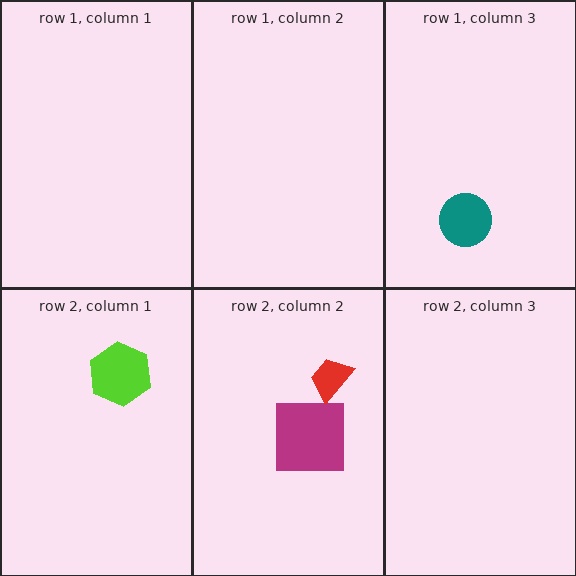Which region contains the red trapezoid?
The row 2, column 2 region.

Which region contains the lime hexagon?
The row 2, column 1 region.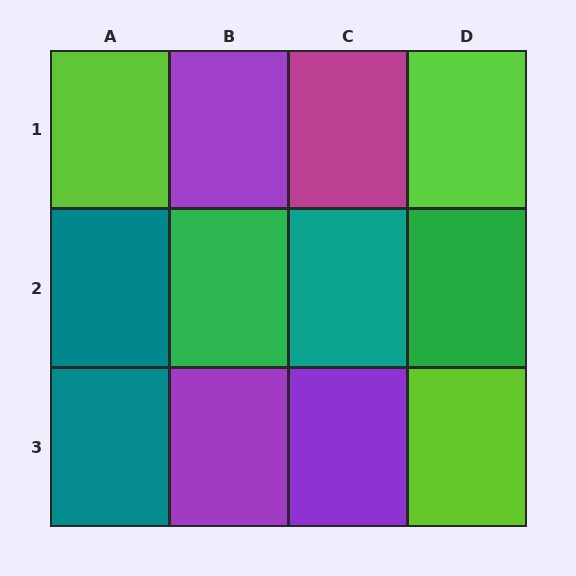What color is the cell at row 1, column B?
Purple.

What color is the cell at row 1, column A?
Lime.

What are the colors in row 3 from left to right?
Teal, purple, purple, lime.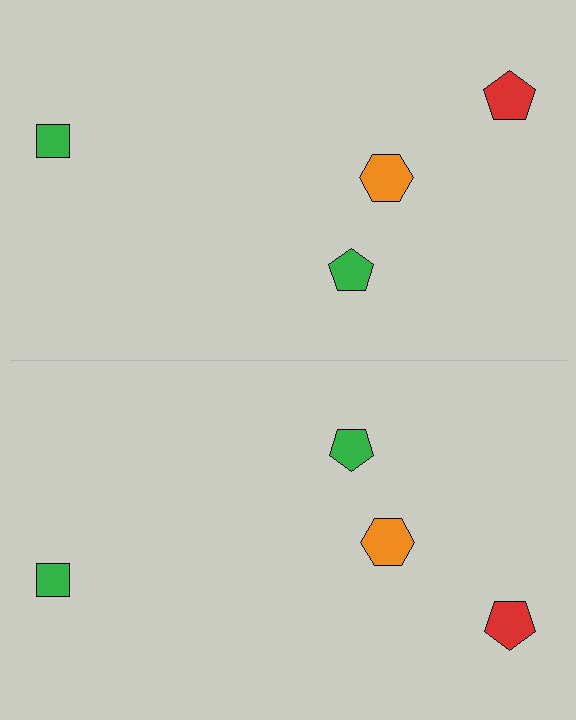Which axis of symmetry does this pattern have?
The pattern has a horizontal axis of symmetry running through the center of the image.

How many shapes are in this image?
There are 8 shapes in this image.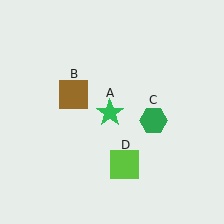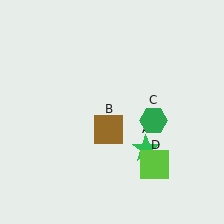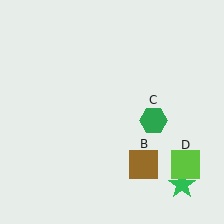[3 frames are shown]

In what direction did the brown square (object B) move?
The brown square (object B) moved down and to the right.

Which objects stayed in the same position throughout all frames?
Green hexagon (object C) remained stationary.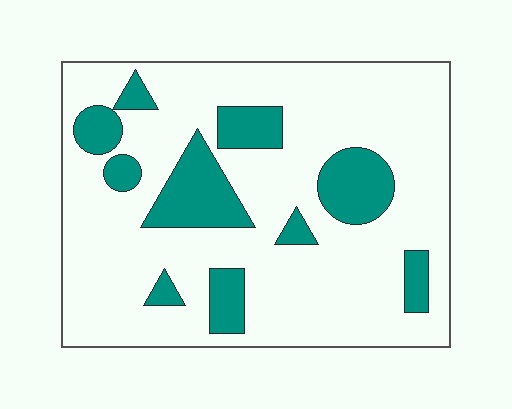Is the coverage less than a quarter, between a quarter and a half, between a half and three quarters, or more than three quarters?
Less than a quarter.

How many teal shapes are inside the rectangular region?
10.